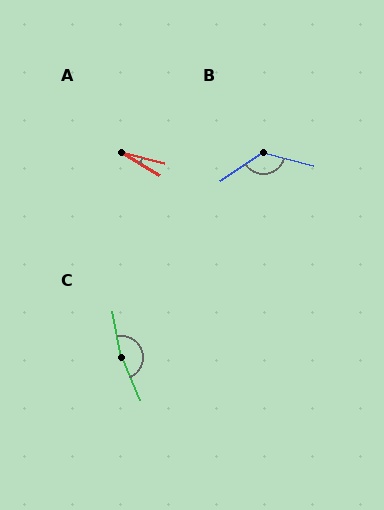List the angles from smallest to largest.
A (17°), B (132°), C (167°).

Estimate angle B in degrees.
Approximately 132 degrees.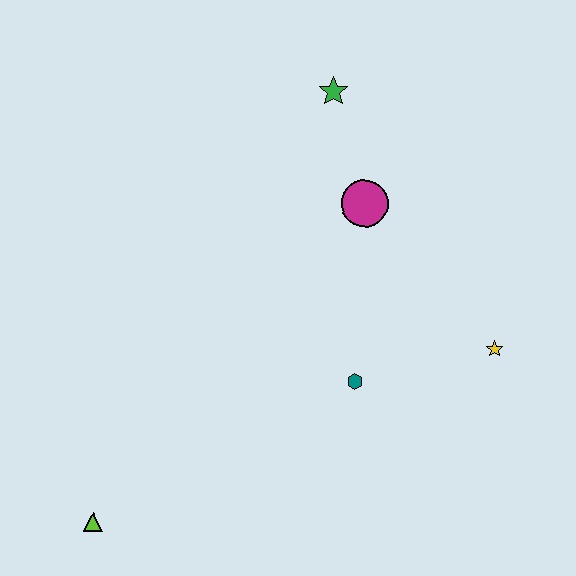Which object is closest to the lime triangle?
The teal hexagon is closest to the lime triangle.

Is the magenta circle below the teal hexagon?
No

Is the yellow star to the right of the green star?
Yes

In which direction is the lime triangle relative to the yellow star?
The lime triangle is to the left of the yellow star.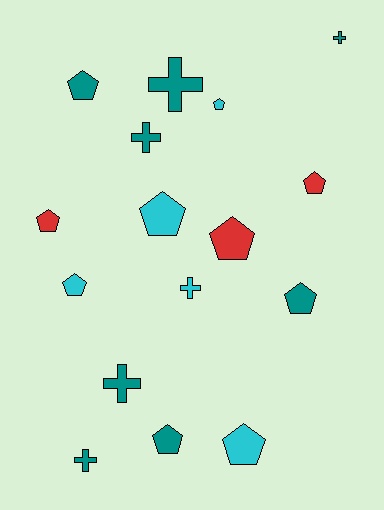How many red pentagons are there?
There are 3 red pentagons.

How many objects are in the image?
There are 16 objects.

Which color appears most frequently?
Teal, with 8 objects.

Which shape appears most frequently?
Pentagon, with 10 objects.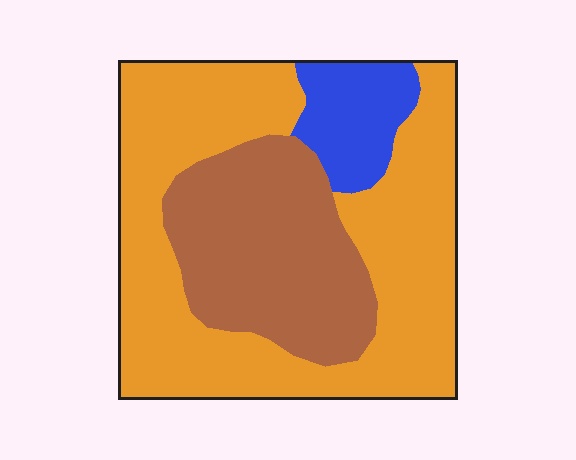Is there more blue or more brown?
Brown.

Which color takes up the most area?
Orange, at roughly 60%.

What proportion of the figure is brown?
Brown takes up between a quarter and a half of the figure.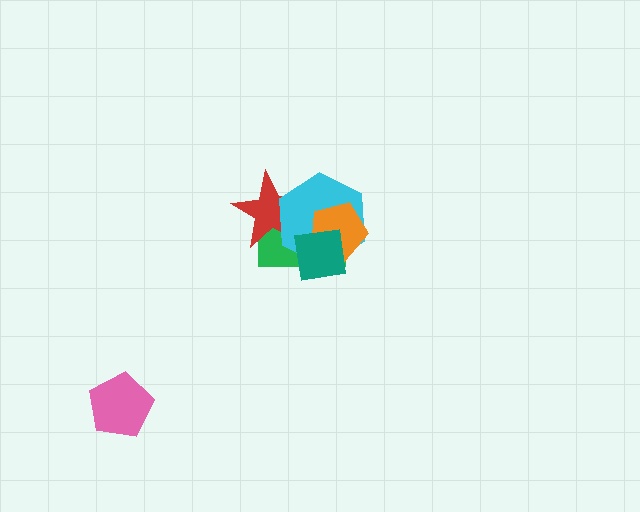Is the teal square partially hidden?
No, no other shape covers it.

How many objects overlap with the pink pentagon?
0 objects overlap with the pink pentagon.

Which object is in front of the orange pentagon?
The teal square is in front of the orange pentagon.